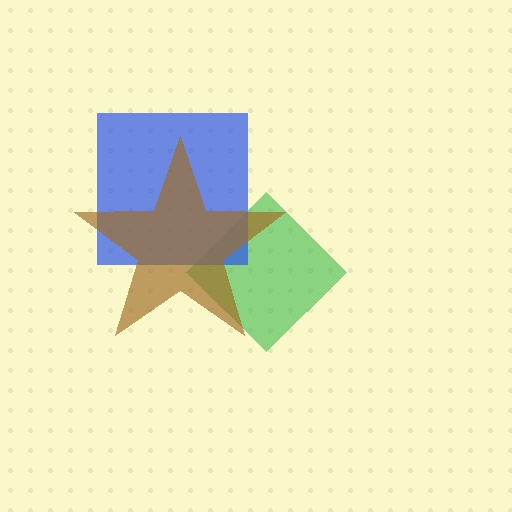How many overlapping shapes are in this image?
There are 3 overlapping shapes in the image.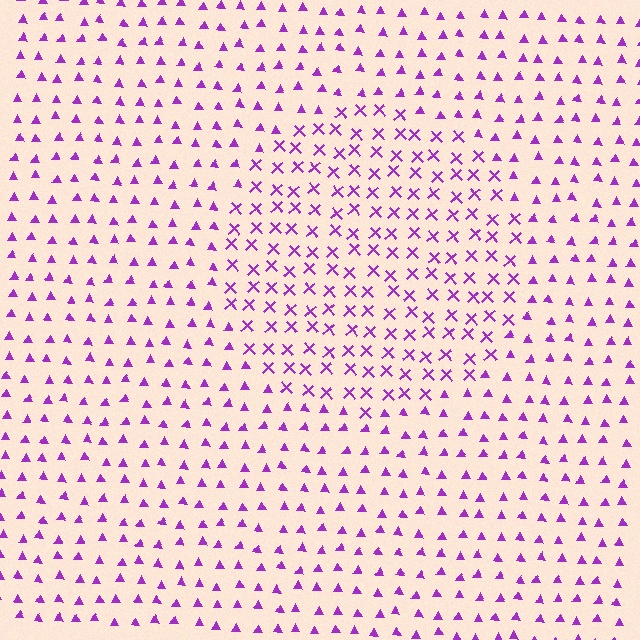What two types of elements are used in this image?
The image uses X marks inside the circle region and triangles outside it.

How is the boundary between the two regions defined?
The boundary is defined by a change in element shape: X marks inside vs. triangles outside. All elements share the same color and spacing.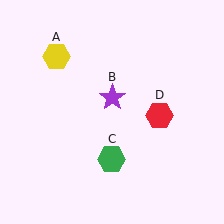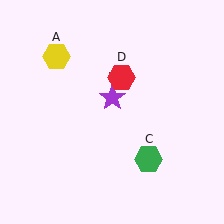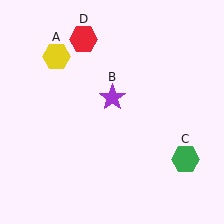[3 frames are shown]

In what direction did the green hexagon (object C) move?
The green hexagon (object C) moved right.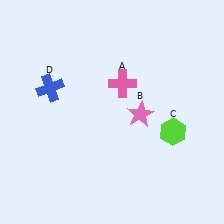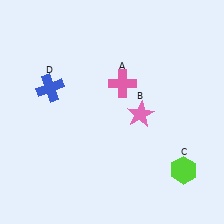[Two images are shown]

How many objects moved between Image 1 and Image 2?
1 object moved between the two images.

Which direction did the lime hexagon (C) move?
The lime hexagon (C) moved down.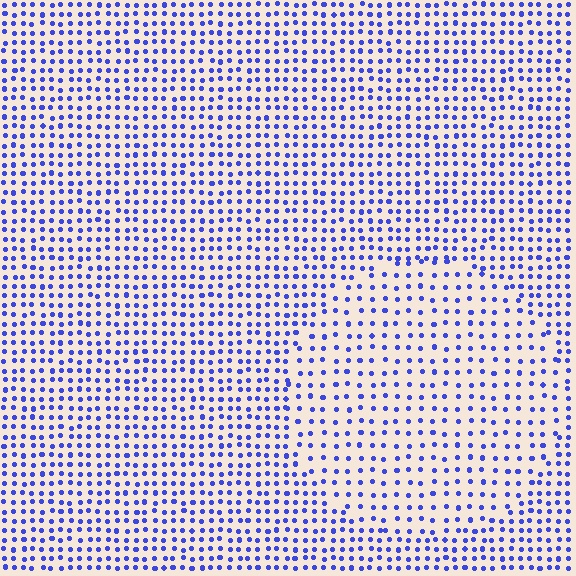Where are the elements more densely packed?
The elements are more densely packed outside the circle boundary.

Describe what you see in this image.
The image contains small blue elements arranged at two different densities. A circle-shaped region is visible where the elements are less densely packed than the surrounding area.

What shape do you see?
I see a circle.